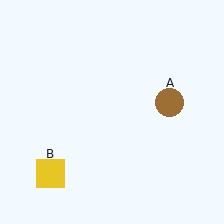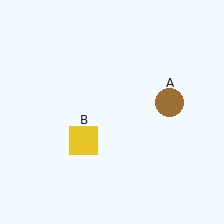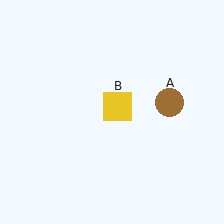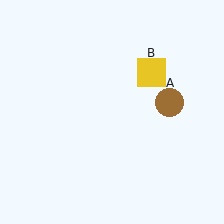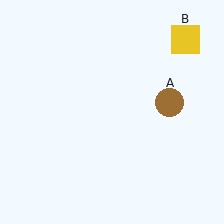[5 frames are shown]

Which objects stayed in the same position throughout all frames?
Brown circle (object A) remained stationary.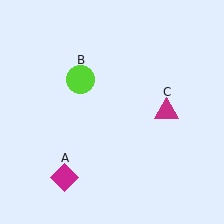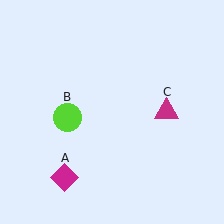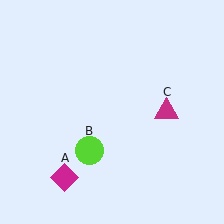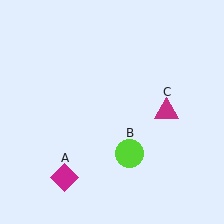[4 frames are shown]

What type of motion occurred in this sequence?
The lime circle (object B) rotated counterclockwise around the center of the scene.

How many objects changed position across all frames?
1 object changed position: lime circle (object B).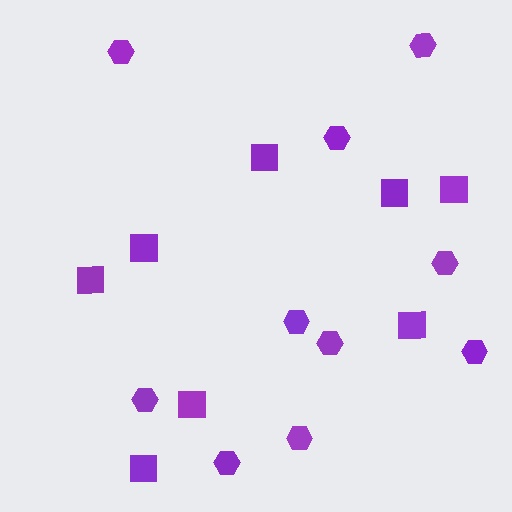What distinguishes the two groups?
There are 2 groups: one group of hexagons (10) and one group of squares (8).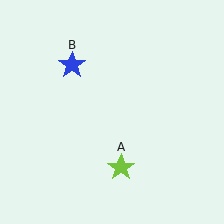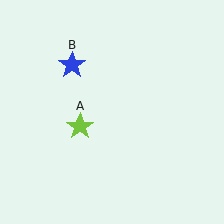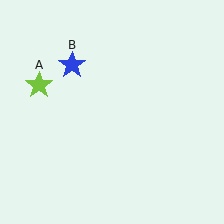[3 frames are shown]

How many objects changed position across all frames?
1 object changed position: lime star (object A).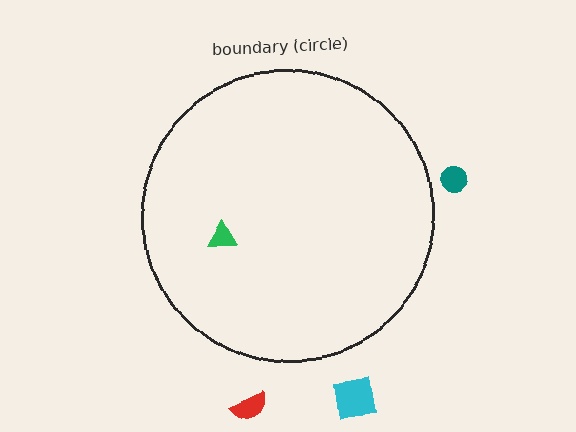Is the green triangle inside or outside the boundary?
Inside.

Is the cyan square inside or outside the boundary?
Outside.